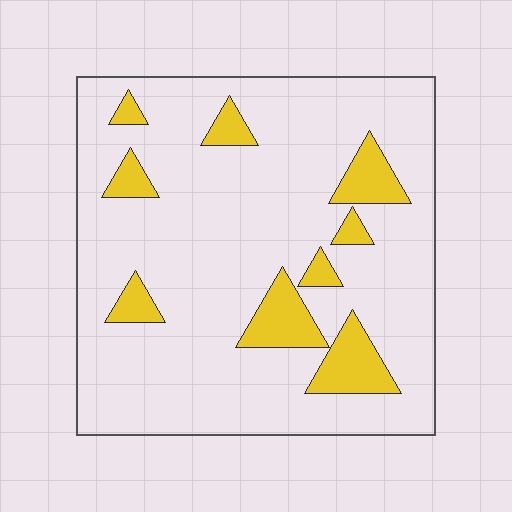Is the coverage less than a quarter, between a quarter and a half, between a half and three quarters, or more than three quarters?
Less than a quarter.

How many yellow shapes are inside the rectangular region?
9.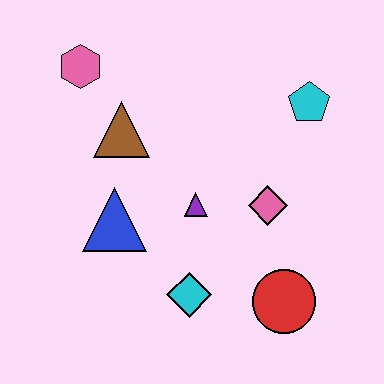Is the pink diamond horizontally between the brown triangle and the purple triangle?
No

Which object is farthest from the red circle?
The pink hexagon is farthest from the red circle.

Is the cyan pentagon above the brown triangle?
Yes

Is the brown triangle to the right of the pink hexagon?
Yes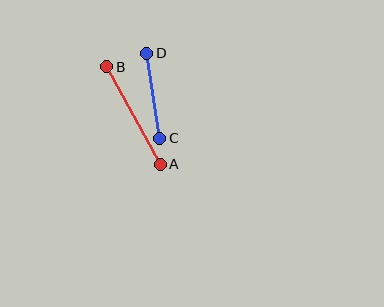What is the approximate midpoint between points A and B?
The midpoint is at approximately (134, 116) pixels.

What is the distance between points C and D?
The distance is approximately 86 pixels.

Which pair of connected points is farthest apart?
Points A and B are farthest apart.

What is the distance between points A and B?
The distance is approximately 111 pixels.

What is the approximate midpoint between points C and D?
The midpoint is at approximately (153, 96) pixels.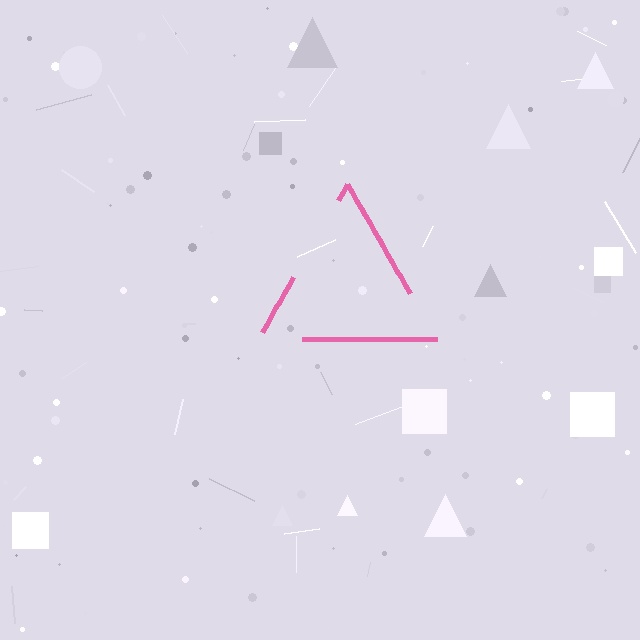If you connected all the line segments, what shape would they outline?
They would outline a triangle.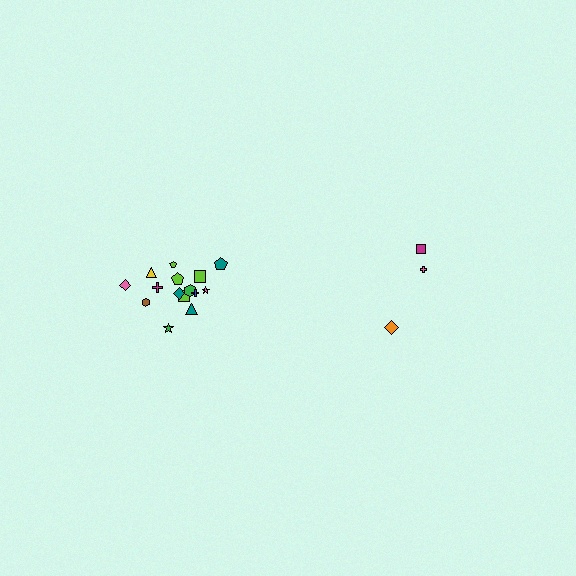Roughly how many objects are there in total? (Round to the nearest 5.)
Roughly 20 objects in total.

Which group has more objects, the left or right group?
The left group.